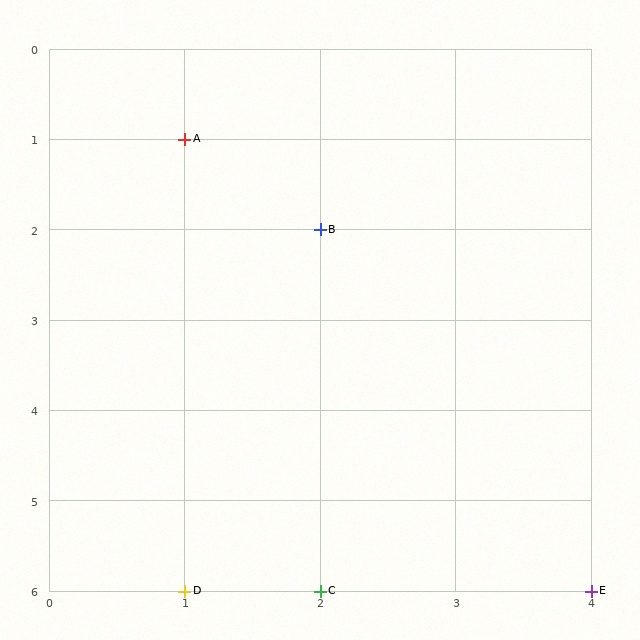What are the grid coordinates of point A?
Point A is at grid coordinates (1, 1).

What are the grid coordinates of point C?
Point C is at grid coordinates (2, 6).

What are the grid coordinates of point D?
Point D is at grid coordinates (1, 6).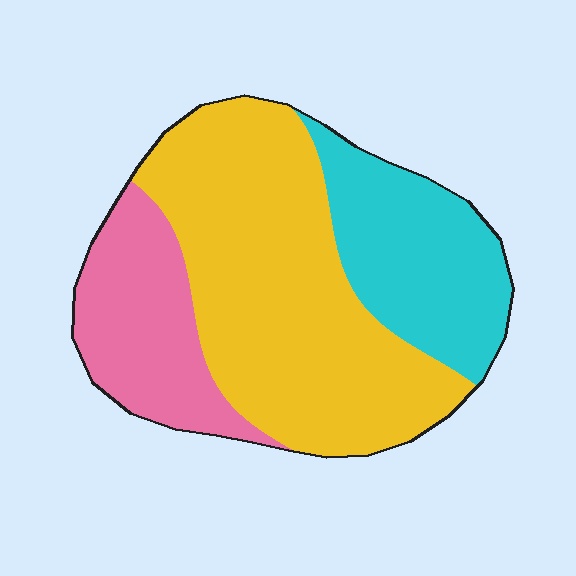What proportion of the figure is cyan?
Cyan covers around 25% of the figure.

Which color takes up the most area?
Yellow, at roughly 55%.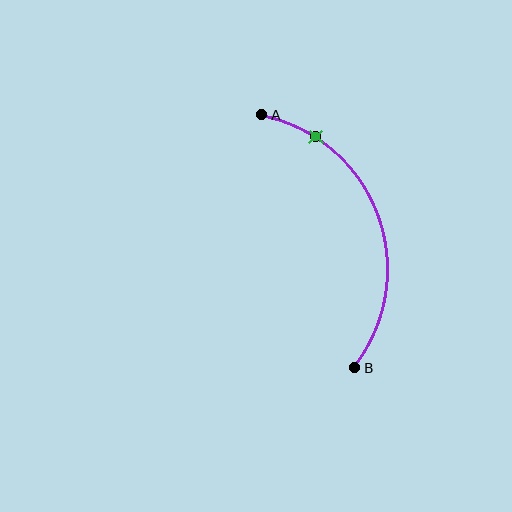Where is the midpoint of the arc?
The arc midpoint is the point on the curve farthest from the straight line joining A and B. It sits to the right of that line.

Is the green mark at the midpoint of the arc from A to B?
No. The green mark lies on the arc but is closer to endpoint A. The arc midpoint would be at the point on the curve equidistant along the arc from both A and B.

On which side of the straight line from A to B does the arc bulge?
The arc bulges to the right of the straight line connecting A and B.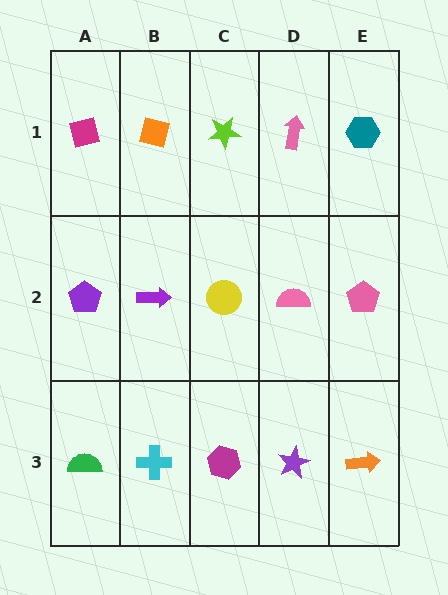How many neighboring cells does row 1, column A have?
2.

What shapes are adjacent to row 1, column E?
A pink pentagon (row 2, column E), a pink arrow (row 1, column D).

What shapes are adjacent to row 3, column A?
A purple pentagon (row 2, column A), a cyan cross (row 3, column B).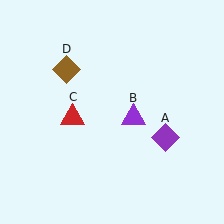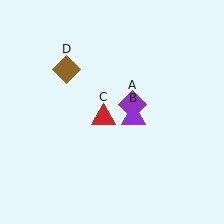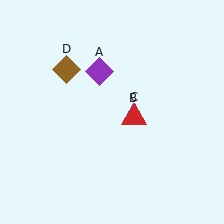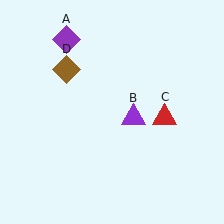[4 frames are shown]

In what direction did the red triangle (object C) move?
The red triangle (object C) moved right.